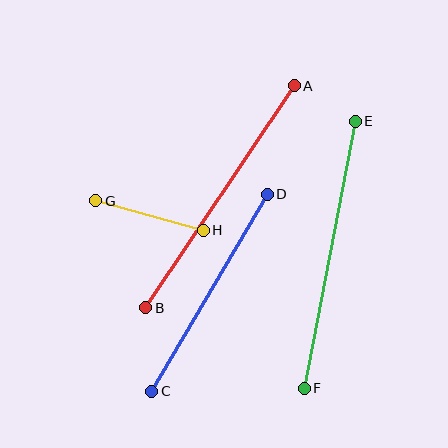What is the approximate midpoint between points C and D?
The midpoint is at approximately (210, 293) pixels.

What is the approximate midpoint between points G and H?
The midpoint is at approximately (149, 215) pixels.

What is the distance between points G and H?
The distance is approximately 112 pixels.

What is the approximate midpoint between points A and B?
The midpoint is at approximately (220, 197) pixels.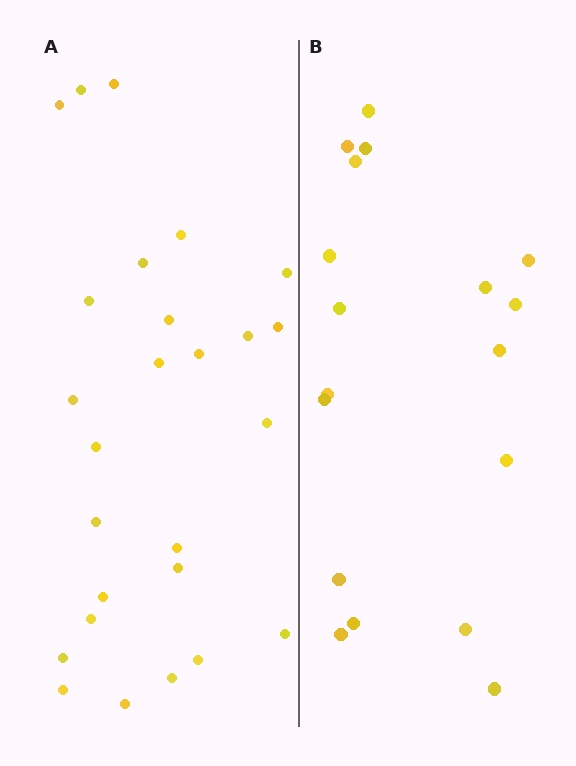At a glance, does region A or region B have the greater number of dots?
Region A (the left region) has more dots.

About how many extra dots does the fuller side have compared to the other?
Region A has roughly 8 or so more dots than region B.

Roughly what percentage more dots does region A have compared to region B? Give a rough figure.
About 45% more.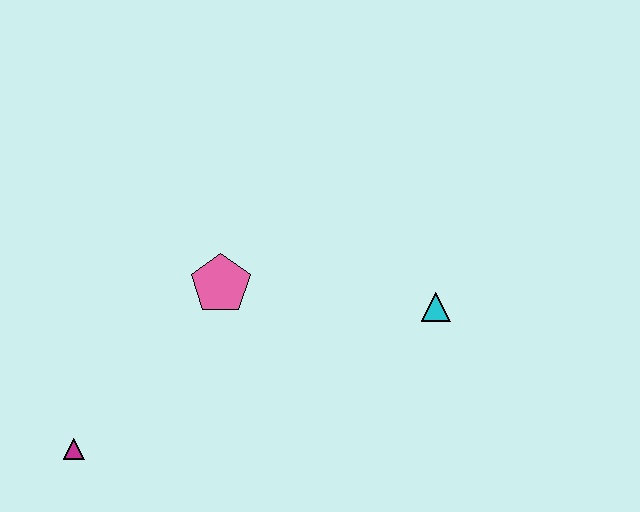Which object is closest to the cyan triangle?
The pink pentagon is closest to the cyan triangle.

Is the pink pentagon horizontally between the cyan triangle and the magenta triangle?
Yes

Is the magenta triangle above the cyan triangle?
No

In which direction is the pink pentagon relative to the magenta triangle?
The pink pentagon is above the magenta triangle.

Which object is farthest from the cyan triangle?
The magenta triangle is farthest from the cyan triangle.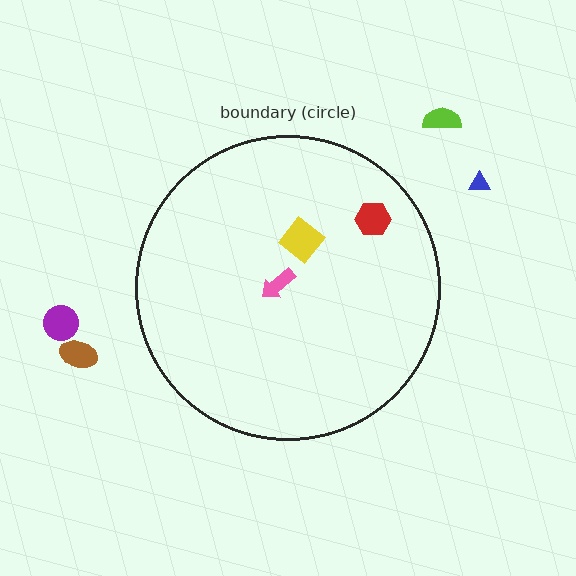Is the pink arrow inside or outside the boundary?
Inside.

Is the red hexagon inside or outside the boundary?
Inside.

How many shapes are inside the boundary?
3 inside, 4 outside.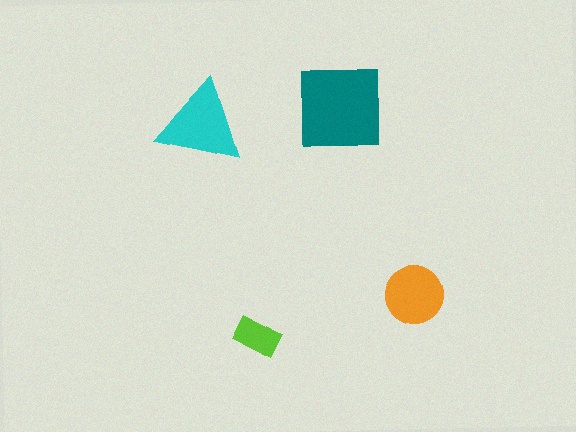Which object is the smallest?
The lime rectangle.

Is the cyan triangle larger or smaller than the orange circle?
Larger.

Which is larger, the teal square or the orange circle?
The teal square.